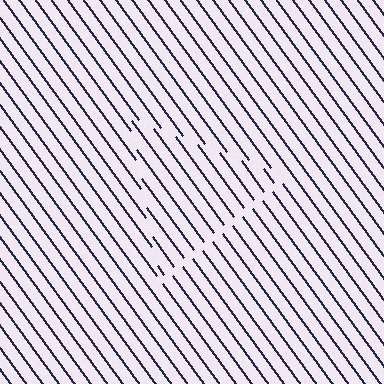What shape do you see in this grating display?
An illusory triangle. The interior of the shape contains the same grating, shifted by half a period — the contour is defined by the phase discontinuity where line-ends from the inner and outer gratings abut.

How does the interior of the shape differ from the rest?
The interior of the shape contains the same grating, shifted by half a period — the contour is defined by the phase discontinuity where line-ends from the inner and outer gratings abut.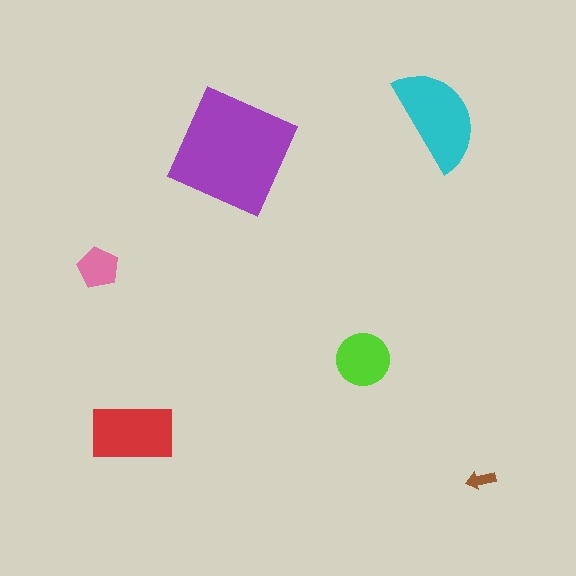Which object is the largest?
The purple square.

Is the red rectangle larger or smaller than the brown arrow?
Larger.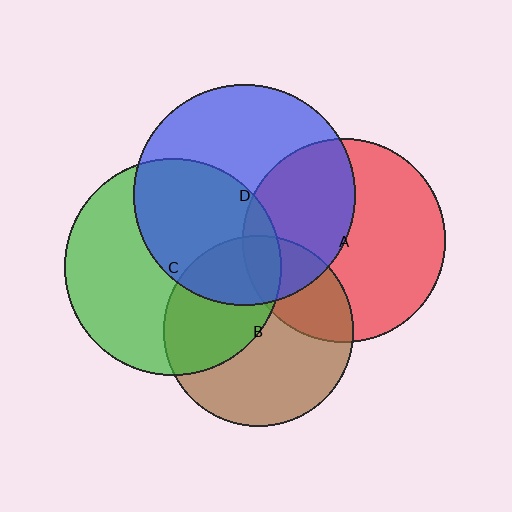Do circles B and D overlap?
Yes.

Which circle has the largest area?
Circle D (blue).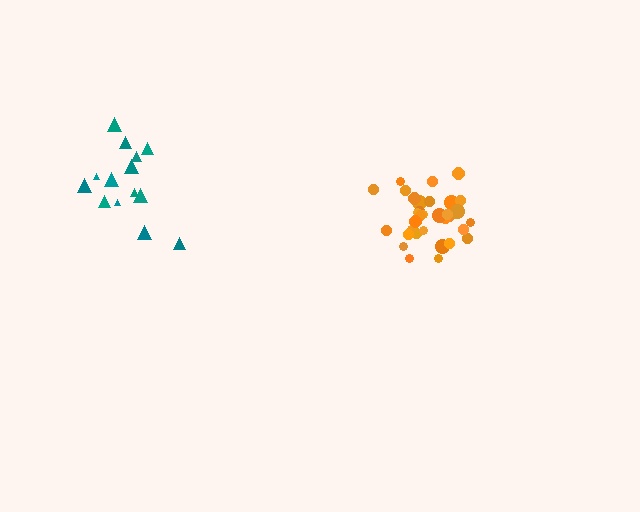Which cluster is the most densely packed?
Orange.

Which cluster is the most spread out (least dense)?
Teal.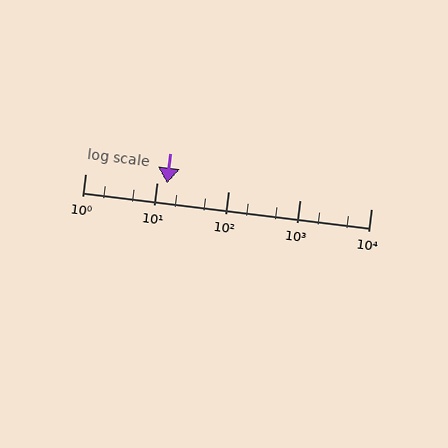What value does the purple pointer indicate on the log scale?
The pointer indicates approximately 14.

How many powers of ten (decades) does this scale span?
The scale spans 4 decades, from 1 to 10000.